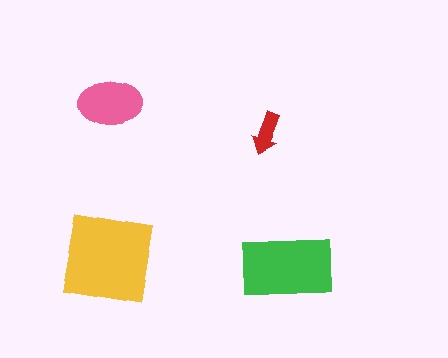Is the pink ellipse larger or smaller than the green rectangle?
Smaller.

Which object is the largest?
The yellow square.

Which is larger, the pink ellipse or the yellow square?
The yellow square.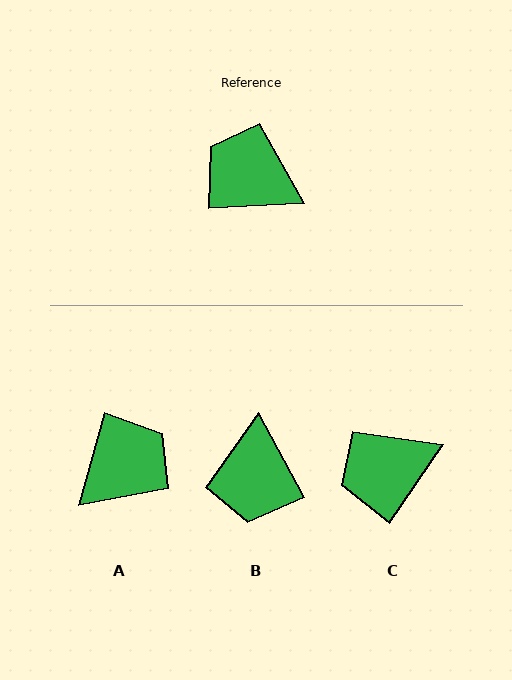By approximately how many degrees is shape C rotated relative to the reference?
Approximately 53 degrees counter-clockwise.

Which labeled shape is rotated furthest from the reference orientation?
B, about 115 degrees away.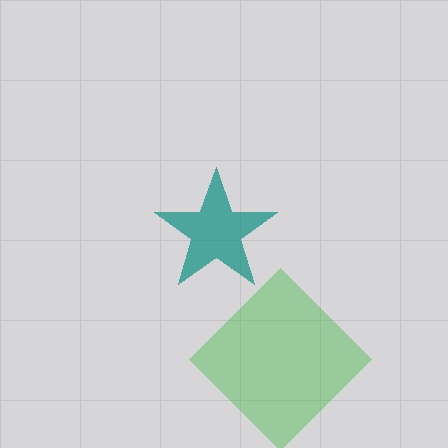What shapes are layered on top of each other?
The layered shapes are: a green diamond, a teal star.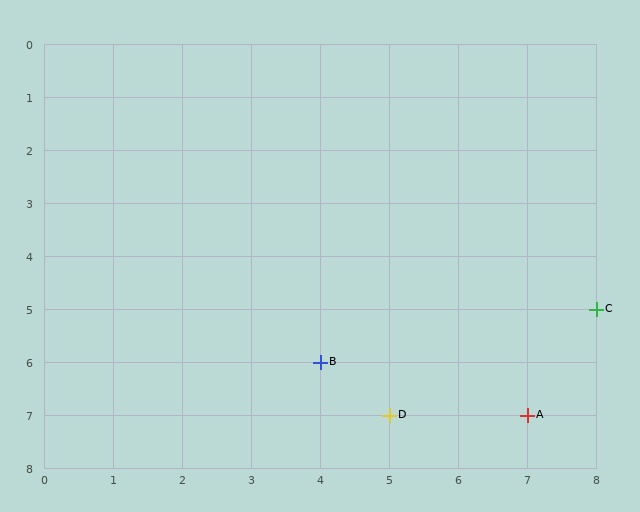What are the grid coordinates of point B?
Point B is at grid coordinates (4, 6).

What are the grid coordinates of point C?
Point C is at grid coordinates (8, 5).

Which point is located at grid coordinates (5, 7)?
Point D is at (5, 7).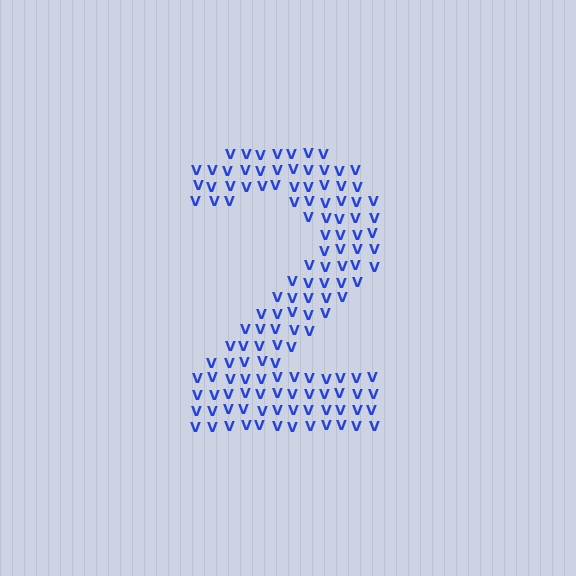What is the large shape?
The large shape is the digit 2.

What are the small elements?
The small elements are letter V's.